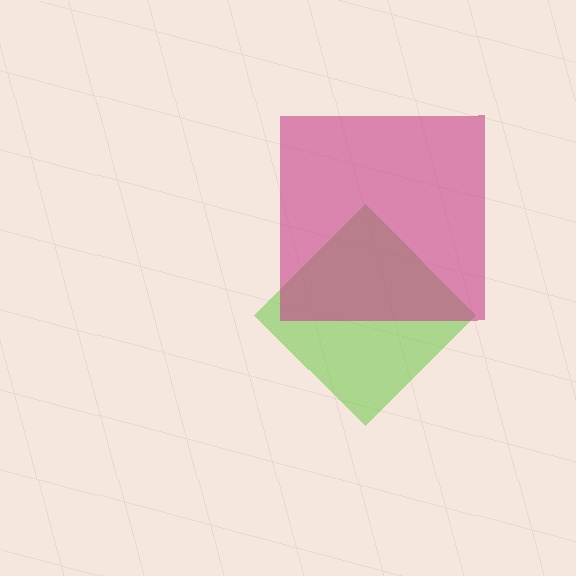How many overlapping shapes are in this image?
There are 2 overlapping shapes in the image.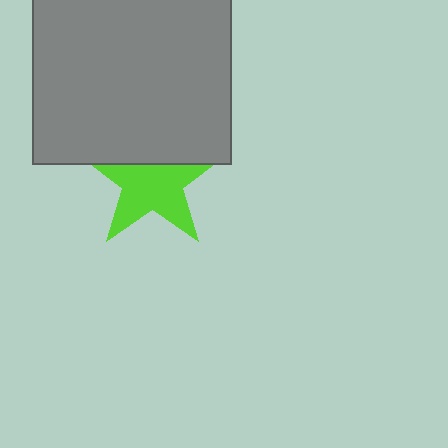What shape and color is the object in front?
The object in front is a gray square.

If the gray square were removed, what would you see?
You would see the complete lime star.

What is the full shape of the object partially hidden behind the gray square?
The partially hidden object is a lime star.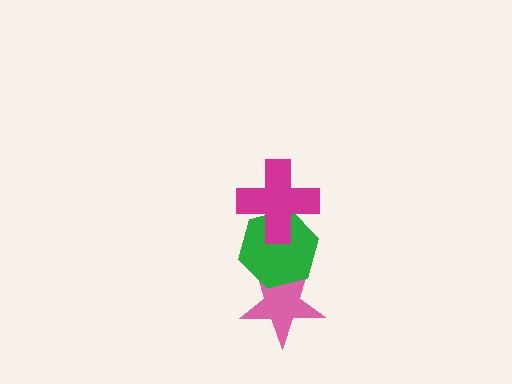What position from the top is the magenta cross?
The magenta cross is 1st from the top.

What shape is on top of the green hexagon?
The magenta cross is on top of the green hexagon.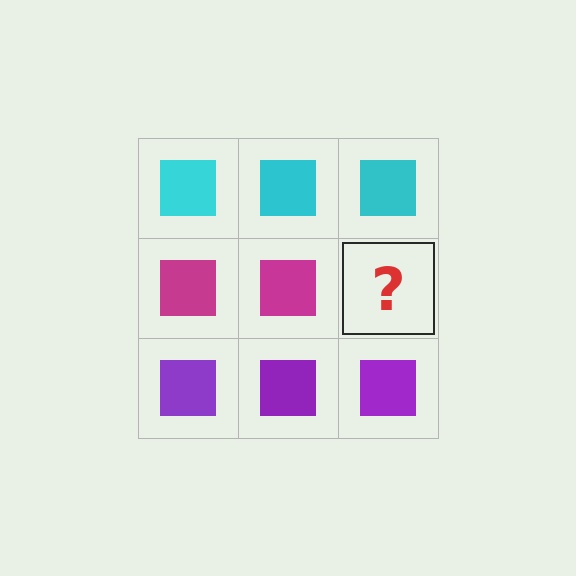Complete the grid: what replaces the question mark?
The question mark should be replaced with a magenta square.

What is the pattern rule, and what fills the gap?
The rule is that each row has a consistent color. The gap should be filled with a magenta square.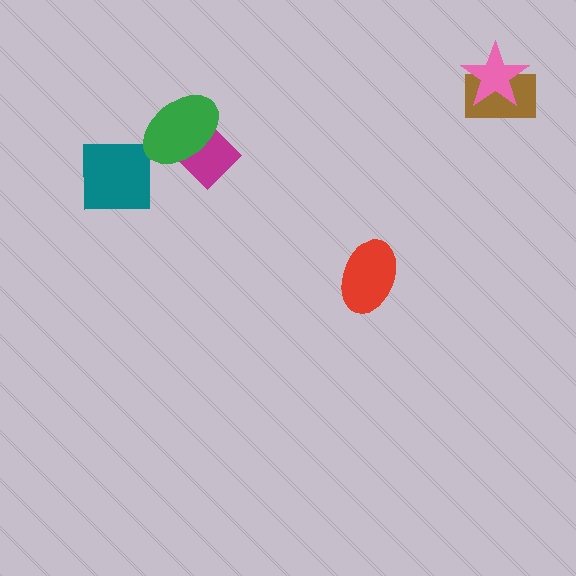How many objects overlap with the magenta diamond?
1 object overlaps with the magenta diamond.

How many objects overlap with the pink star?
1 object overlaps with the pink star.